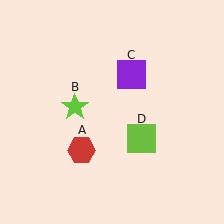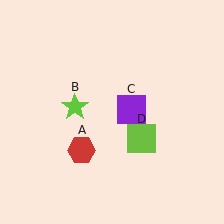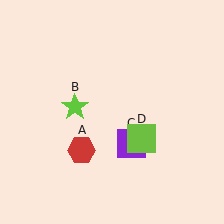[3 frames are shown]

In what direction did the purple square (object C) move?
The purple square (object C) moved down.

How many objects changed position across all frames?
1 object changed position: purple square (object C).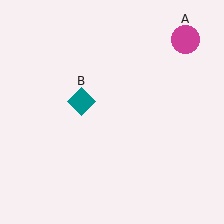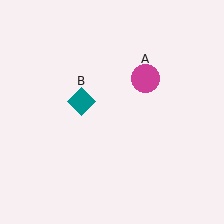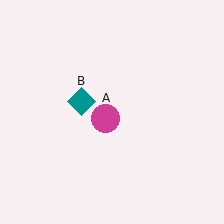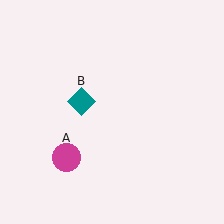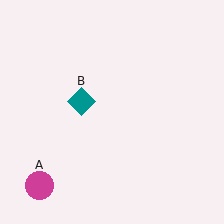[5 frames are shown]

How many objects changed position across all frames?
1 object changed position: magenta circle (object A).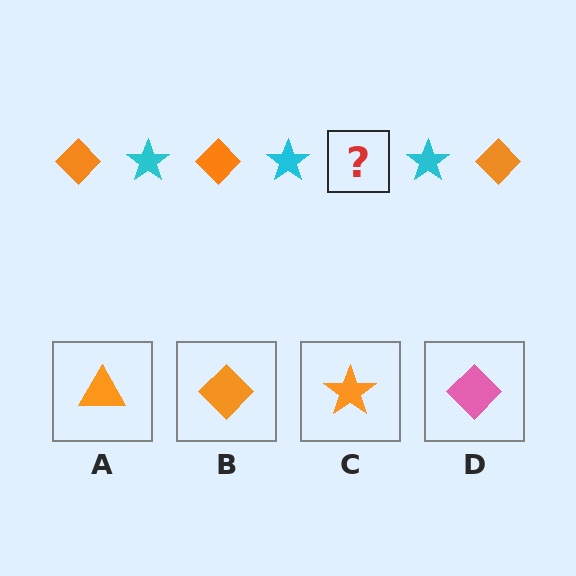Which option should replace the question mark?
Option B.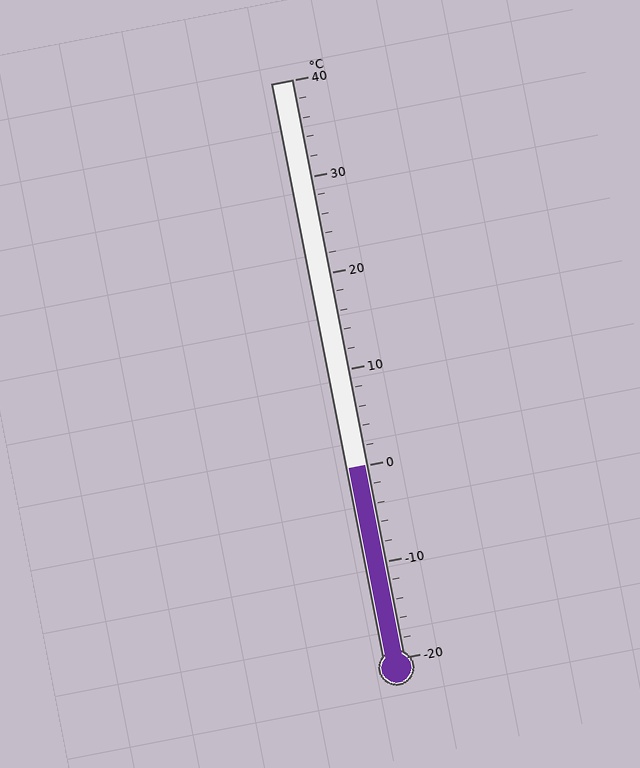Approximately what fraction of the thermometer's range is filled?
The thermometer is filled to approximately 35% of its range.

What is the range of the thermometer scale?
The thermometer scale ranges from -20°C to 40°C.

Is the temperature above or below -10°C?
The temperature is above -10°C.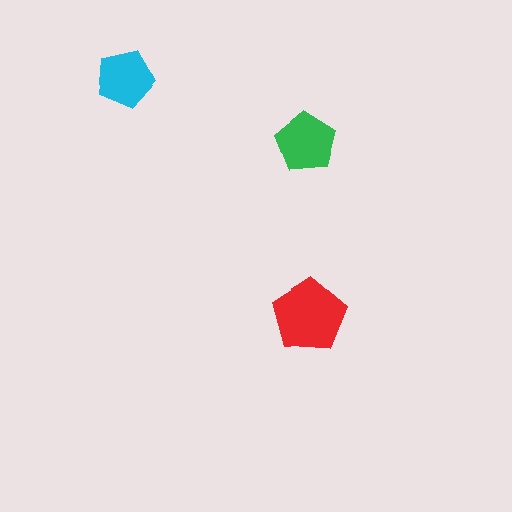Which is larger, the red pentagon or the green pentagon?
The red one.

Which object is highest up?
The cyan pentagon is topmost.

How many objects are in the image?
There are 3 objects in the image.